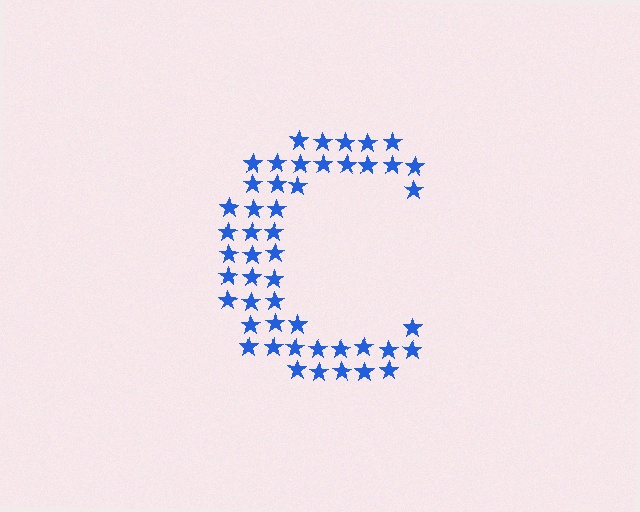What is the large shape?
The large shape is the letter C.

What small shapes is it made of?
It is made of small stars.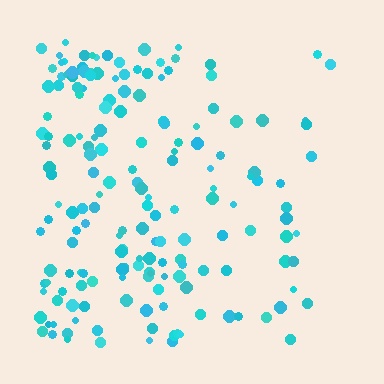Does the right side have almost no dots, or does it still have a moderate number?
Still a moderate number, just noticeably fewer than the left.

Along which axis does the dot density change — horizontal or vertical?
Horizontal.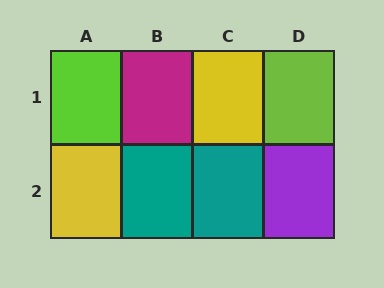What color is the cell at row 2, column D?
Purple.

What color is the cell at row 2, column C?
Teal.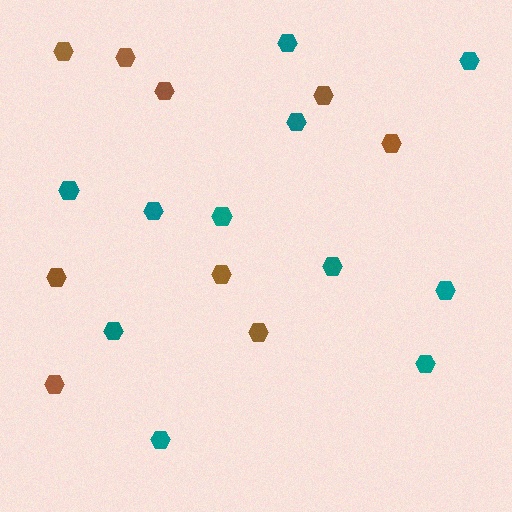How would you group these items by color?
There are 2 groups: one group of brown hexagons (9) and one group of teal hexagons (11).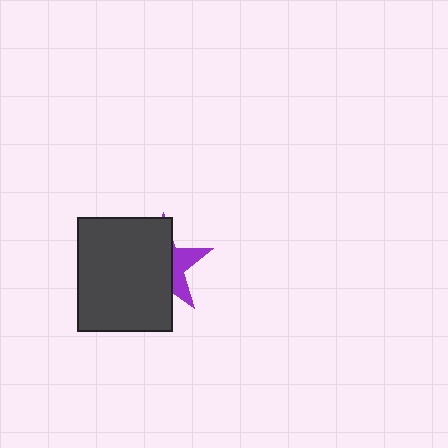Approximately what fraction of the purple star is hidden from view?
Roughly 69% of the purple star is hidden behind the dark gray rectangle.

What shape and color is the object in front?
The object in front is a dark gray rectangle.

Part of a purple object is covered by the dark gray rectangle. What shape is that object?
It is a star.